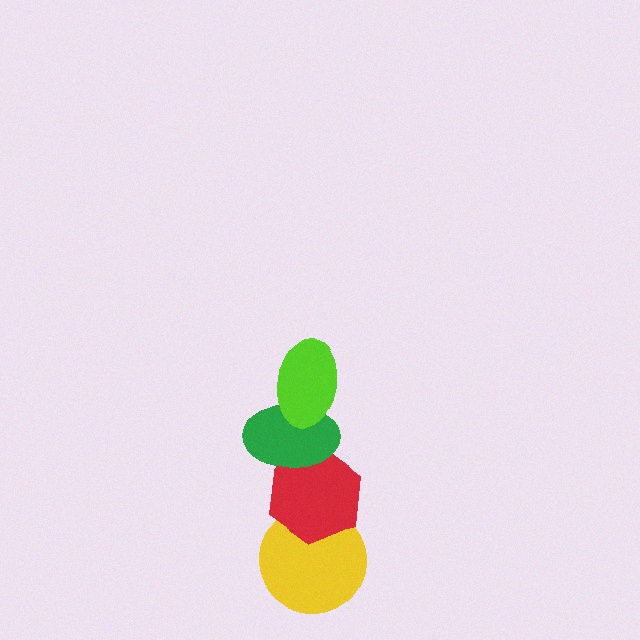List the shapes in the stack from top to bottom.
From top to bottom: the lime ellipse, the green ellipse, the red hexagon, the yellow circle.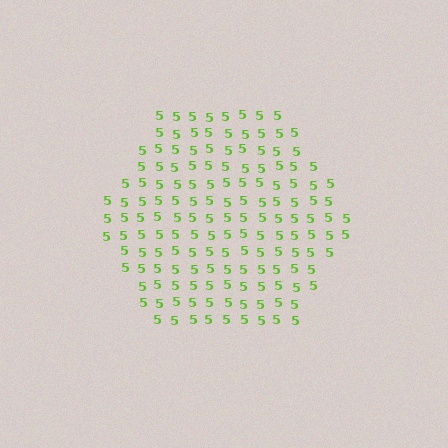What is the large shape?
The large shape is a hexagon.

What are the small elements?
The small elements are digit 5's.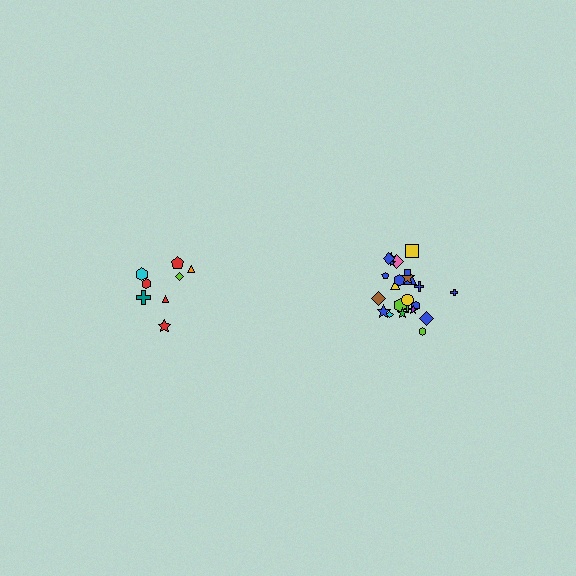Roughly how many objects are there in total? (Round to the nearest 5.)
Roughly 35 objects in total.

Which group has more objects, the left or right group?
The right group.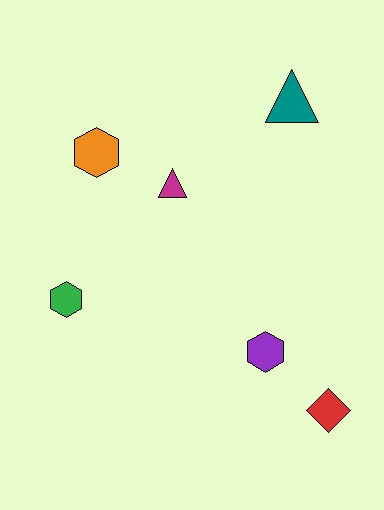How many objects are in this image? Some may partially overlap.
There are 6 objects.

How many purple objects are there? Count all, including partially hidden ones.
There is 1 purple object.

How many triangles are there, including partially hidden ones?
There are 2 triangles.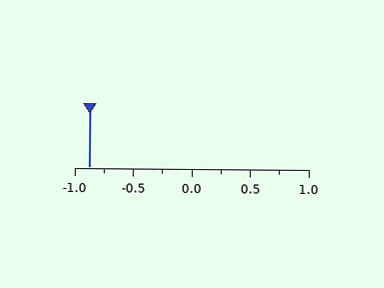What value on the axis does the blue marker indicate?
The marker indicates approximately -0.88.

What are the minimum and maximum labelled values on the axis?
The axis runs from -1.0 to 1.0.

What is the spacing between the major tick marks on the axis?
The major ticks are spaced 0.5 apart.